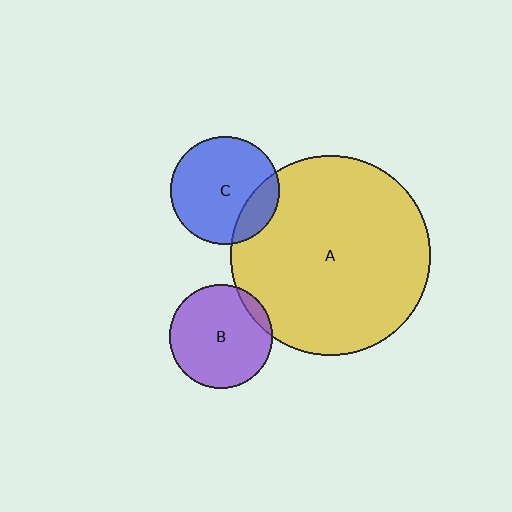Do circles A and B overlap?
Yes.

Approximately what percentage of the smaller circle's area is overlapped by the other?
Approximately 10%.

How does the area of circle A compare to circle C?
Approximately 3.4 times.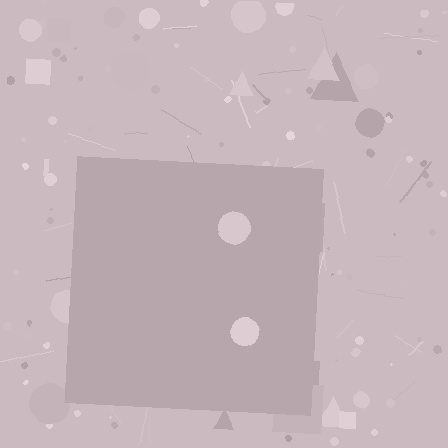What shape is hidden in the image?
A square is hidden in the image.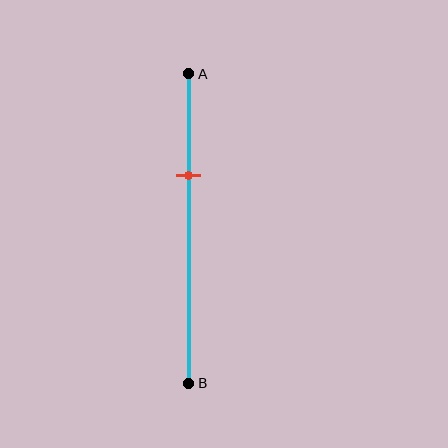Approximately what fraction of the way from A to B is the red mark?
The red mark is approximately 35% of the way from A to B.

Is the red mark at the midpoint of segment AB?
No, the mark is at about 35% from A, not at the 50% midpoint.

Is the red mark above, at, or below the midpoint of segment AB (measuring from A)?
The red mark is above the midpoint of segment AB.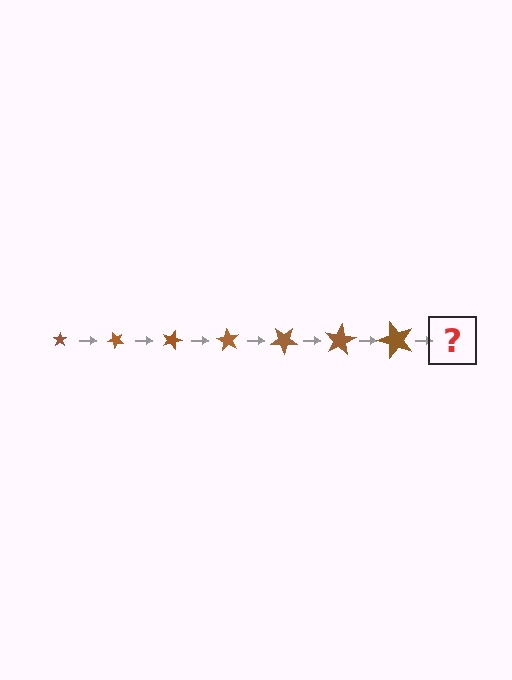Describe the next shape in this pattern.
It should be a star, larger than the previous one and rotated 315 degrees from the start.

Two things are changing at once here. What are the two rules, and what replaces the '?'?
The two rules are that the star grows larger each step and it rotates 45 degrees each step. The '?' should be a star, larger than the previous one and rotated 315 degrees from the start.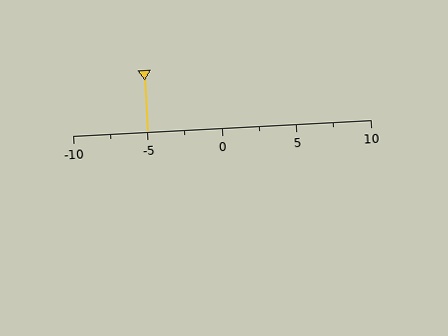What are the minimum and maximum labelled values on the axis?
The axis runs from -10 to 10.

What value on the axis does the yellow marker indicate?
The marker indicates approximately -5.